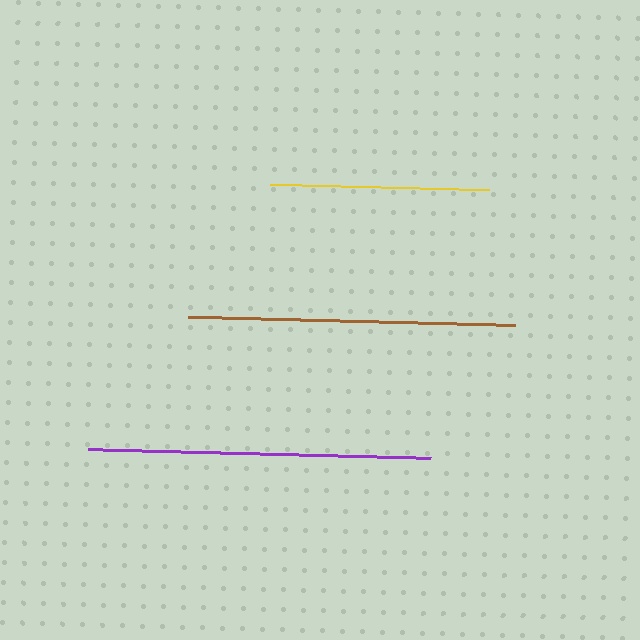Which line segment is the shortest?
The yellow line is the shortest at approximately 219 pixels.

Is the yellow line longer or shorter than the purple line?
The purple line is longer than the yellow line.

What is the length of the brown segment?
The brown segment is approximately 327 pixels long.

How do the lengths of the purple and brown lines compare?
The purple and brown lines are approximately the same length.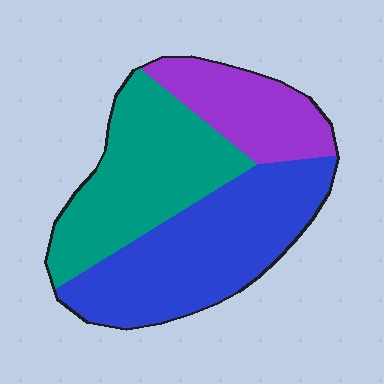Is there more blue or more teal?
Blue.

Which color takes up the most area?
Blue, at roughly 45%.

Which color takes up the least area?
Purple, at roughly 20%.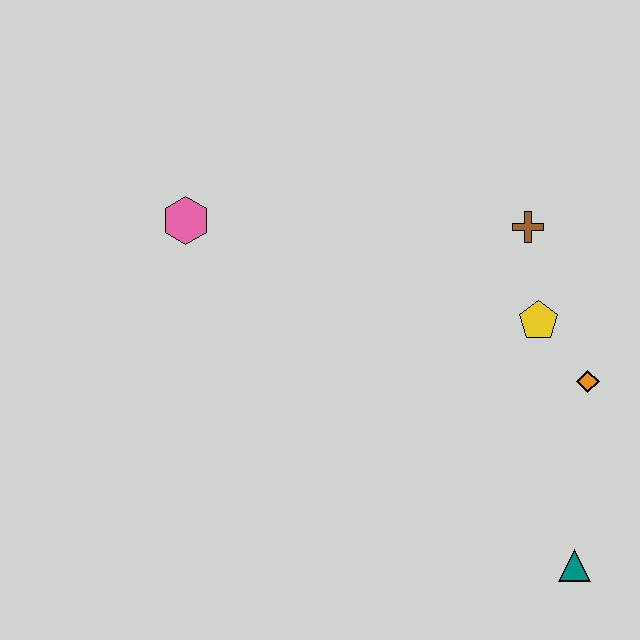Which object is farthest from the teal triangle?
The pink hexagon is farthest from the teal triangle.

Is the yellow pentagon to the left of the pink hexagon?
No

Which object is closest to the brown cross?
The yellow pentagon is closest to the brown cross.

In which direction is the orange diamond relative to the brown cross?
The orange diamond is below the brown cross.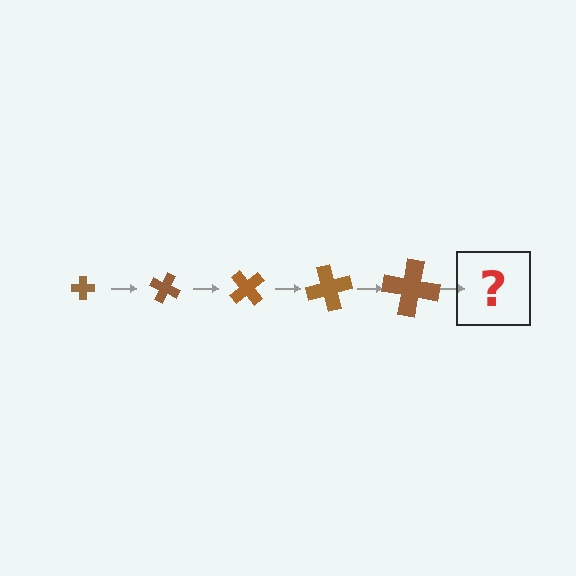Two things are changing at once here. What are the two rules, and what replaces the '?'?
The two rules are that the cross grows larger each step and it rotates 25 degrees each step. The '?' should be a cross, larger than the previous one and rotated 125 degrees from the start.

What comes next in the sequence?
The next element should be a cross, larger than the previous one and rotated 125 degrees from the start.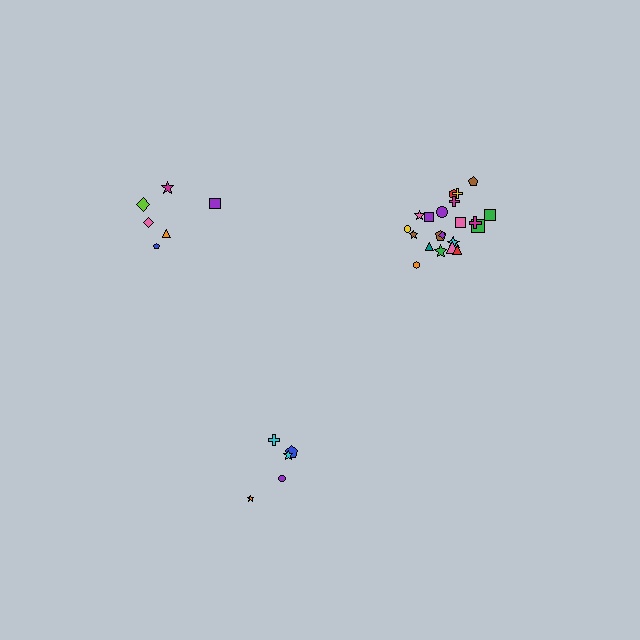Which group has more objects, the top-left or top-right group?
The top-right group.